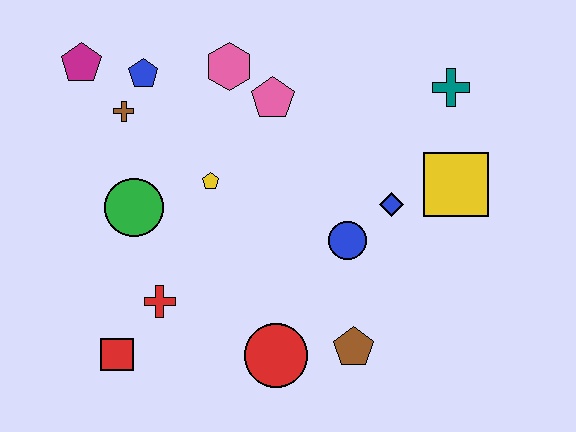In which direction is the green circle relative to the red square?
The green circle is above the red square.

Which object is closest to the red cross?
The red square is closest to the red cross.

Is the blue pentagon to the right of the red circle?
No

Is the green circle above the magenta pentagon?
No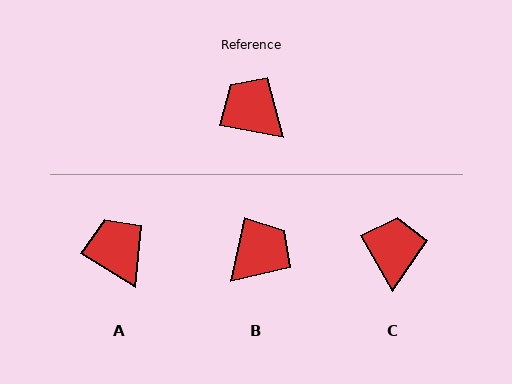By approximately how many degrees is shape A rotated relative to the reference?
Approximately 21 degrees clockwise.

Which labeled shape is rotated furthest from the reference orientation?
B, about 93 degrees away.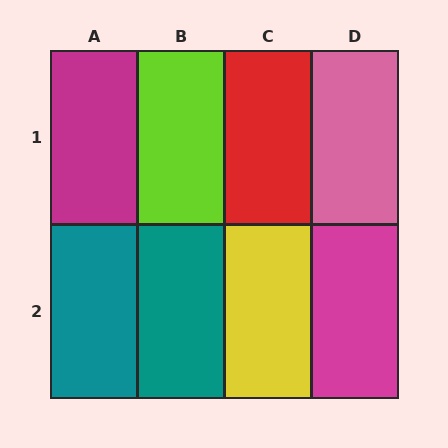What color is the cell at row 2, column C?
Yellow.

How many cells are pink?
1 cell is pink.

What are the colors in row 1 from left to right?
Magenta, lime, red, pink.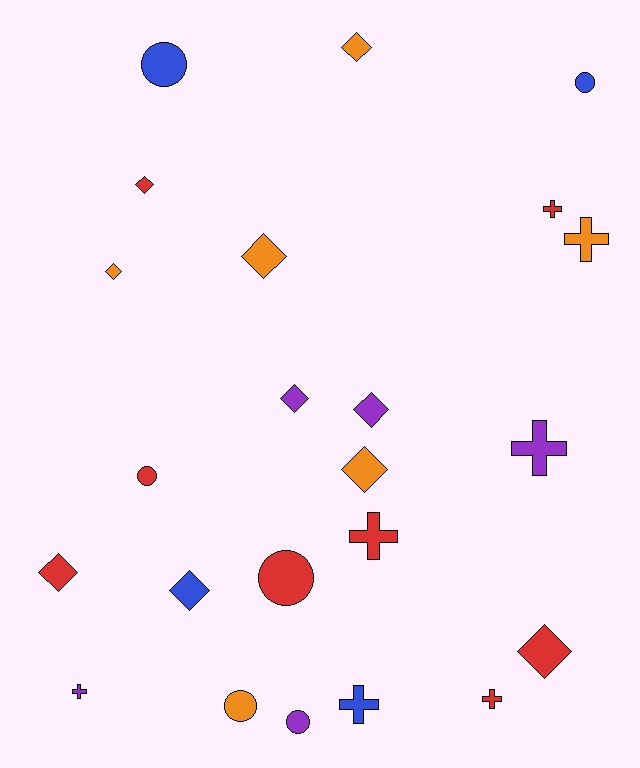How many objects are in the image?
There are 23 objects.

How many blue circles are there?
There are 2 blue circles.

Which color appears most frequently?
Red, with 8 objects.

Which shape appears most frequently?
Diamond, with 10 objects.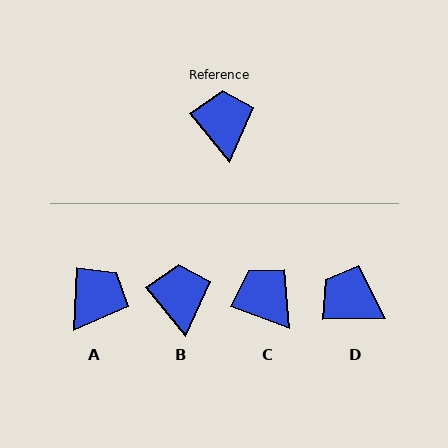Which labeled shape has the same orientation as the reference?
B.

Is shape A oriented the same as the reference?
No, it is off by about 43 degrees.